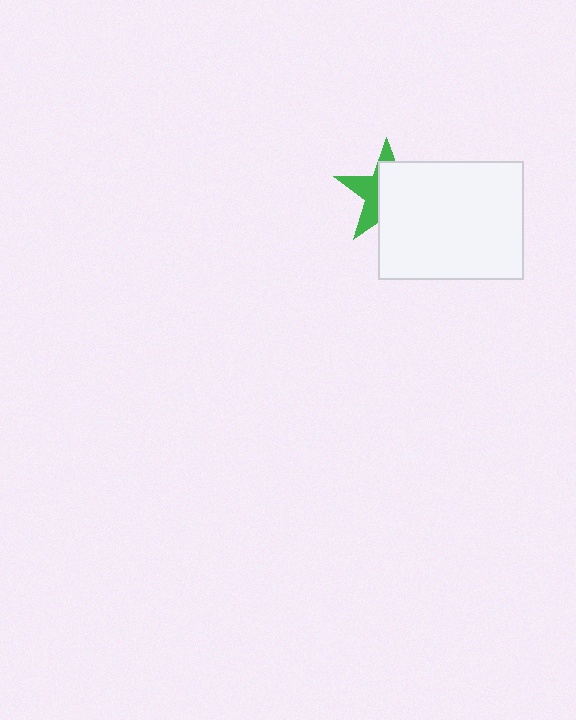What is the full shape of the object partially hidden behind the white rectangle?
The partially hidden object is a green star.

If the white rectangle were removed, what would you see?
You would see the complete green star.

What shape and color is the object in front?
The object in front is a white rectangle.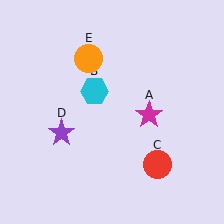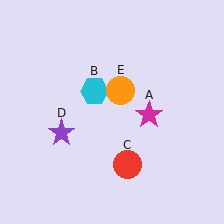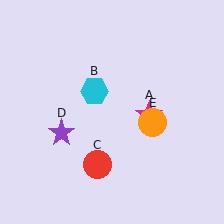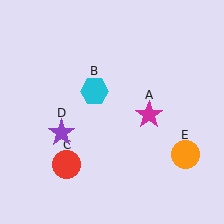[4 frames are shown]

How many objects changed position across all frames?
2 objects changed position: red circle (object C), orange circle (object E).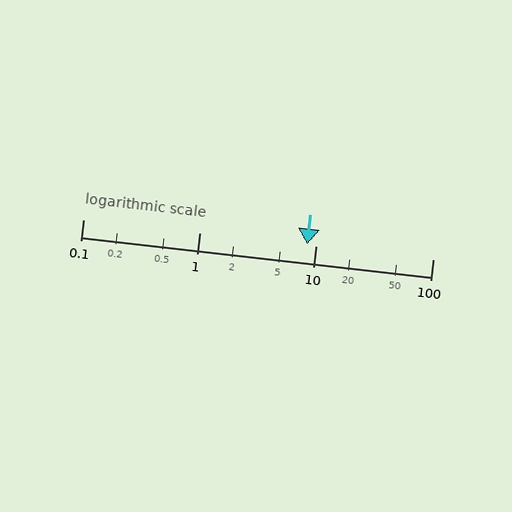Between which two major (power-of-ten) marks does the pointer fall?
The pointer is between 1 and 10.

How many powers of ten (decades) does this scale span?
The scale spans 3 decades, from 0.1 to 100.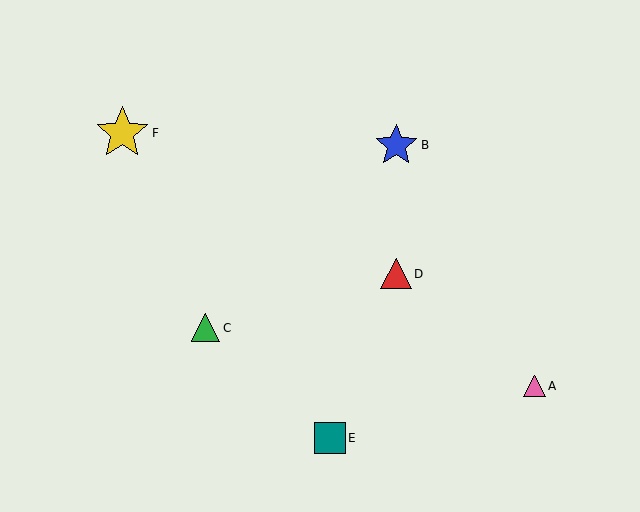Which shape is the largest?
The yellow star (labeled F) is the largest.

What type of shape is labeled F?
Shape F is a yellow star.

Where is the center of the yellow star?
The center of the yellow star is at (122, 133).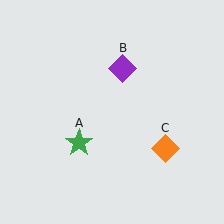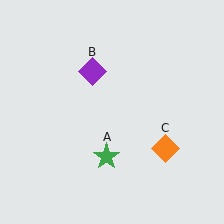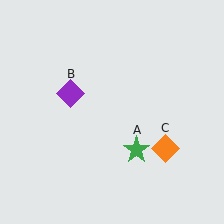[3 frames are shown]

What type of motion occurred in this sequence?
The green star (object A), purple diamond (object B) rotated counterclockwise around the center of the scene.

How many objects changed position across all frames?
2 objects changed position: green star (object A), purple diamond (object B).